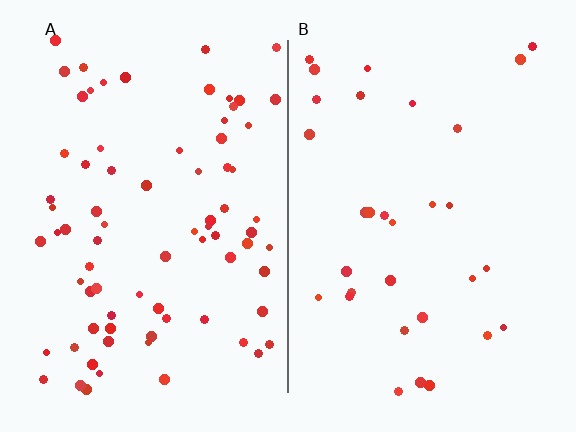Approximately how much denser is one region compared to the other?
Approximately 2.4× — region A over region B.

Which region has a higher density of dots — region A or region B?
A (the left).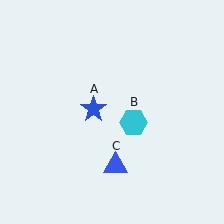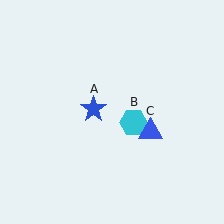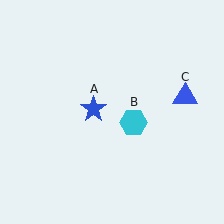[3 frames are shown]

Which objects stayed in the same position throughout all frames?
Blue star (object A) and cyan hexagon (object B) remained stationary.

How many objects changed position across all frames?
1 object changed position: blue triangle (object C).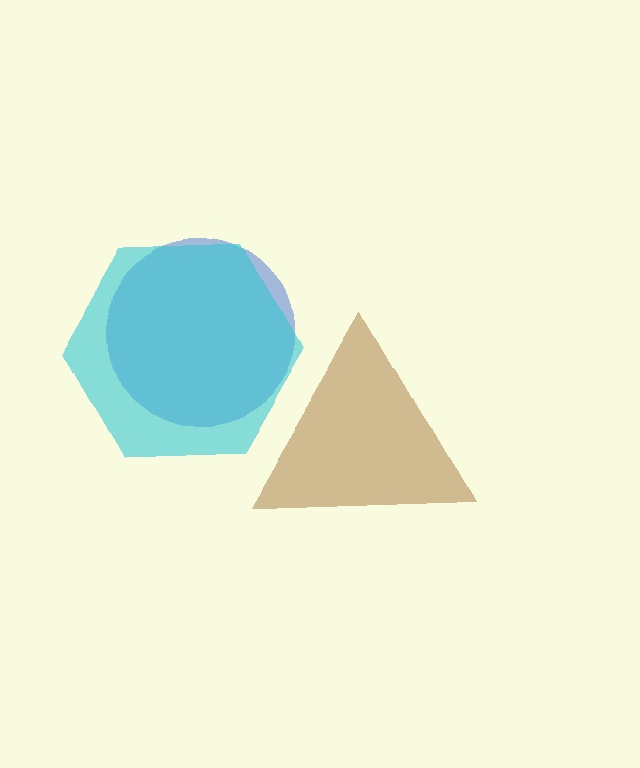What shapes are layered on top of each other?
The layered shapes are: a blue circle, a brown triangle, a cyan hexagon.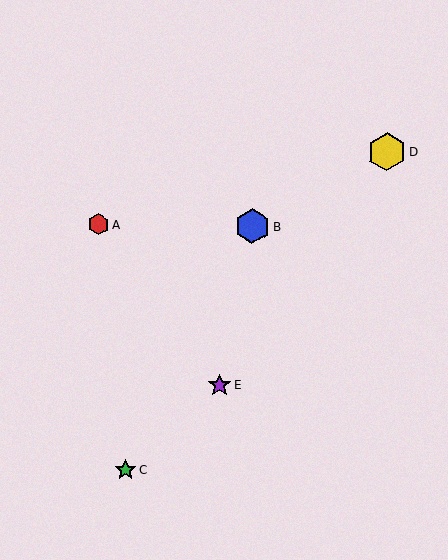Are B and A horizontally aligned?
Yes, both are at y≈227.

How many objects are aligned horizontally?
2 objects (A, B) are aligned horizontally.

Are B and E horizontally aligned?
No, B is at y≈227 and E is at y≈385.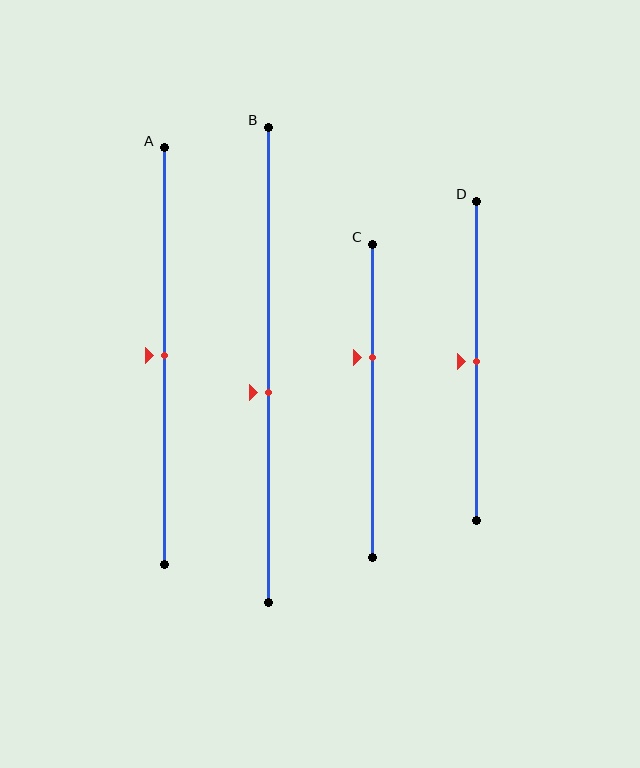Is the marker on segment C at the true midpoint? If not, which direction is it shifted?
No, the marker on segment C is shifted upward by about 14% of the segment length.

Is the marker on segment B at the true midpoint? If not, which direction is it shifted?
No, the marker on segment B is shifted downward by about 6% of the segment length.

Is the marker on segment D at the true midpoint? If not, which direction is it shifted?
Yes, the marker on segment D is at the true midpoint.